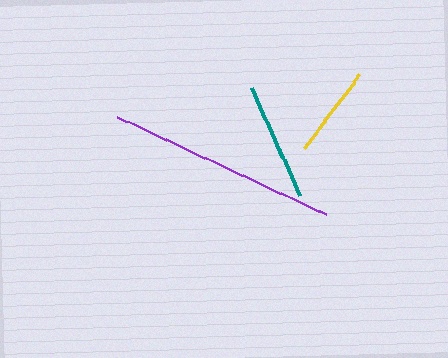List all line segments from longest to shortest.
From longest to shortest: purple, teal, yellow.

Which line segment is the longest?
The purple line is the longest at approximately 231 pixels.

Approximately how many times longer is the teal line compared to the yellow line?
The teal line is approximately 1.3 times the length of the yellow line.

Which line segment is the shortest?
The yellow line is the shortest at approximately 91 pixels.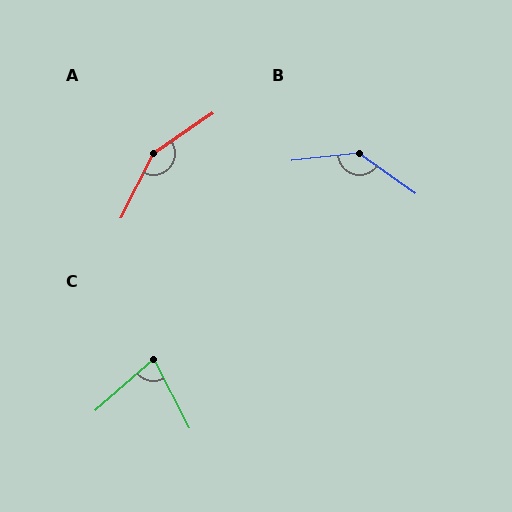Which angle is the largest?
A, at approximately 151 degrees.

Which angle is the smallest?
C, at approximately 76 degrees.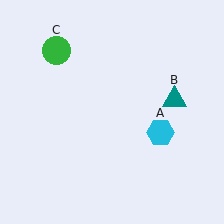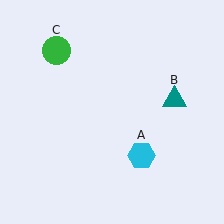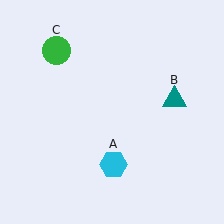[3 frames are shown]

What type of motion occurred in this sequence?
The cyan hexagon (object A) rotated clockwise around the center of the scene.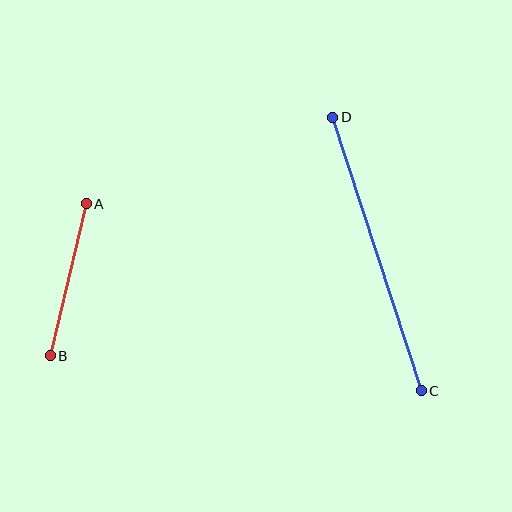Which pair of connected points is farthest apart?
Points C and D are farthest apart.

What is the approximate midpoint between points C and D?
The midpoint is at approximately (377, 254) pixels.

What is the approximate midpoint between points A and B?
The midpoint is at approximately (68, 280) pixels.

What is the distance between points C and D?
The distance is approximately 288 pixels.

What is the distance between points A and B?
The distance is approximately 157 pixels.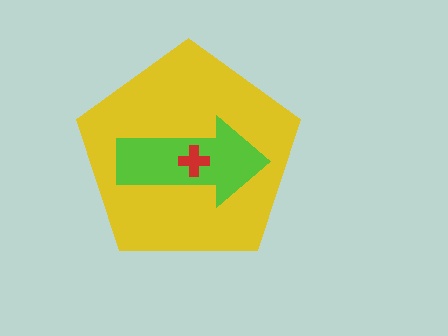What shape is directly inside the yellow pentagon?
The lime arrow.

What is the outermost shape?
The yellow pentagon.